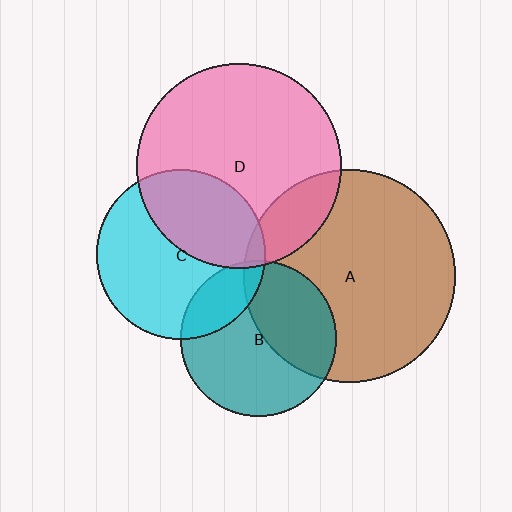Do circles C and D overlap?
Yes.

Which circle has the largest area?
Circle A (brown).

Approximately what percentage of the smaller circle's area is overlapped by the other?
Approximately 40%.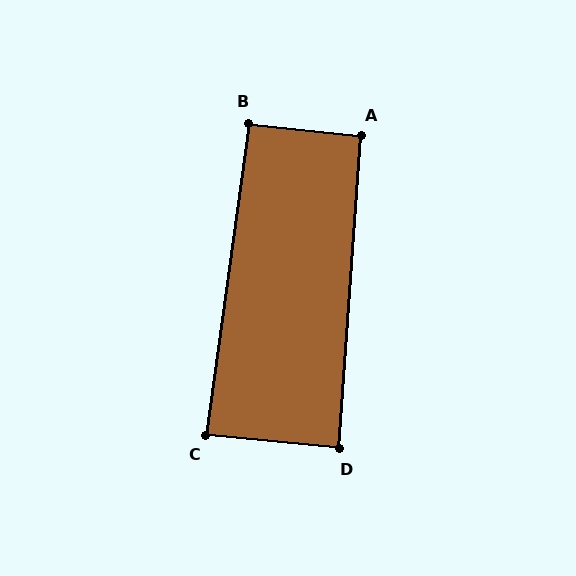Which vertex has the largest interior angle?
A, at approximately 92 degrees.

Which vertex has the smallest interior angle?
C, at approximately 88 degrees.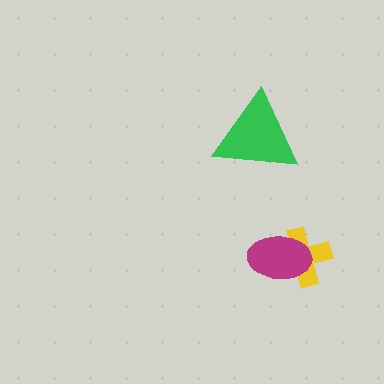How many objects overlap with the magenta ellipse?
1 object overlaps with the magenta ellipse.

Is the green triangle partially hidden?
No, no other shape covers it.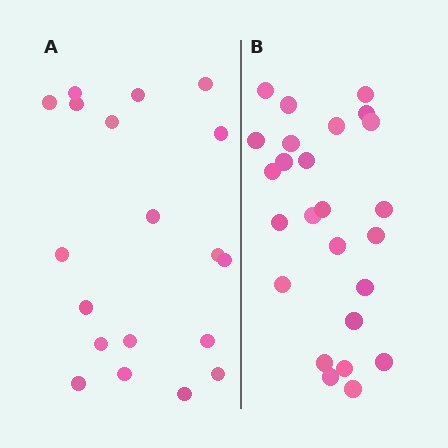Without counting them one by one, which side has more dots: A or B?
Region B (the right region) has more dots.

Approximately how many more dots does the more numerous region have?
Region B has about 6 more dots than region A.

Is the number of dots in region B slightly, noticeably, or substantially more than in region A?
Region B has noticeably more, but not dramatically so. The ratio is roughly 1.3 to 1.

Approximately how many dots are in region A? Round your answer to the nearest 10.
About 20 dots. (The exact count is 19, which rounds to 20.)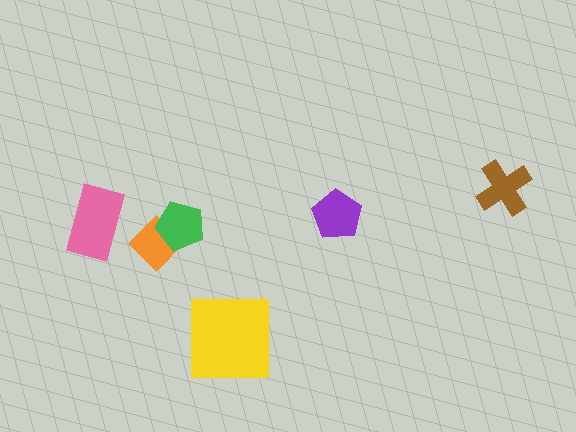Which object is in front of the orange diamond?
The green pentagon is in front of the orange diamond.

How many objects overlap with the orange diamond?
1 object overlaps with the orange diamond.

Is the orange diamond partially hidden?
Yes, it is partially covered by another shape.